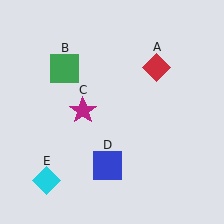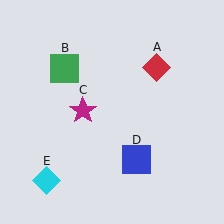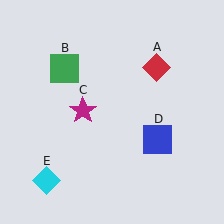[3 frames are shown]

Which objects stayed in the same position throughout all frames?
Red diamond (object A) and green square (object B) and magenta star (object C) and cyan diamond (object E) remained stationary.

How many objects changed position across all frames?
1 object changed position: blue square (object D).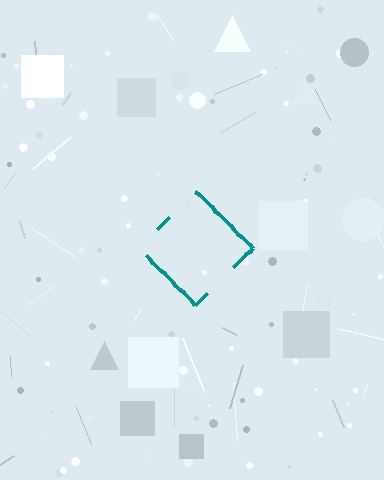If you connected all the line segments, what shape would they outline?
They would outline a diamond.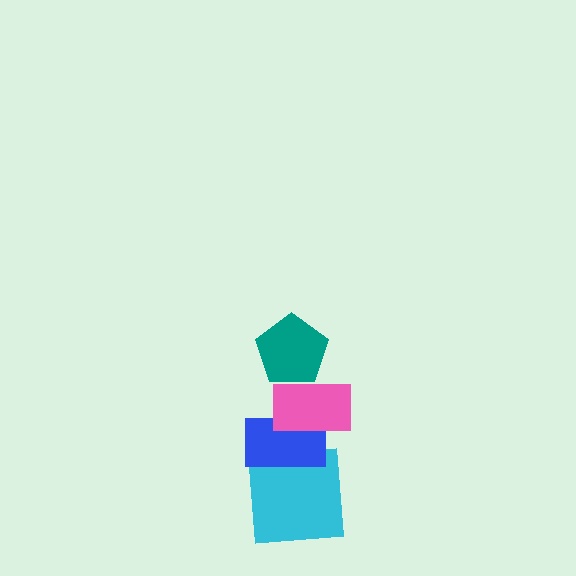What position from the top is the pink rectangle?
The pink rectangle is 2nd from the top.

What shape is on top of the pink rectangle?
The teal pentagon is on top of the pink rectangle.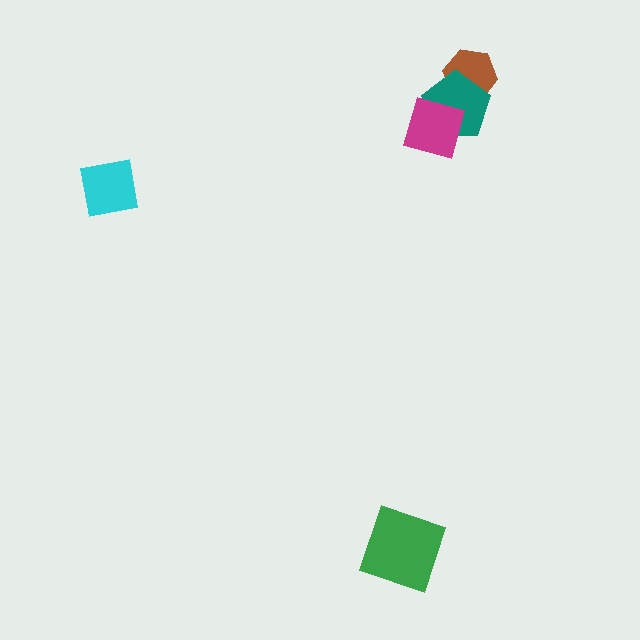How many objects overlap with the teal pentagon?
2 objects overlap with the teal pentagon.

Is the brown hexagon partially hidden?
Yes, it is partially covered by another shape.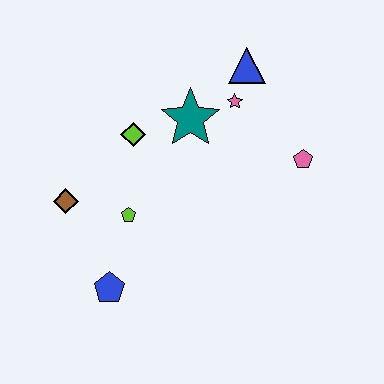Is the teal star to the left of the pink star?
Yes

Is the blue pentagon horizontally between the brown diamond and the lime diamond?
Yes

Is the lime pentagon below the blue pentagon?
No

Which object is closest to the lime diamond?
The teal star is closest to the lime diamond.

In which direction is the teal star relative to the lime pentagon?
The teal star is above the lime pentagon.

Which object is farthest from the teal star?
The blue pentagon is farthest from the teal star.